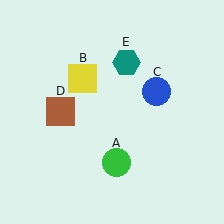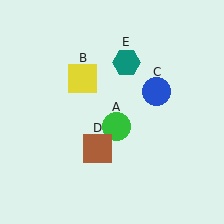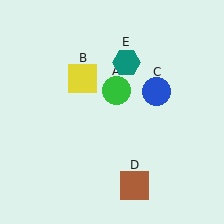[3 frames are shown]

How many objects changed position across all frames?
2 objects changed position: green circle (object A), brown square (object D).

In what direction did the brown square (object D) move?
The brown square (object D) moved down and to the right.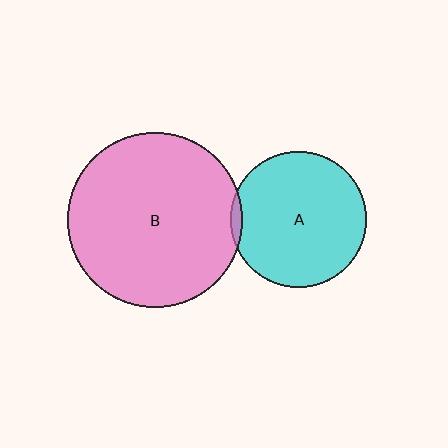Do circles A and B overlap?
Yes.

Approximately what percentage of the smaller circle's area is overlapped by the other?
Approximately 5%.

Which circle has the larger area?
Circle B (pink).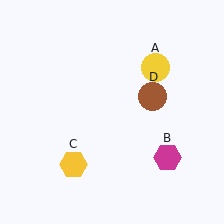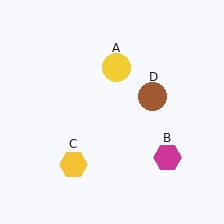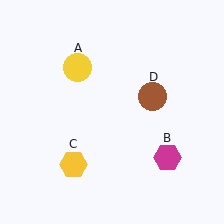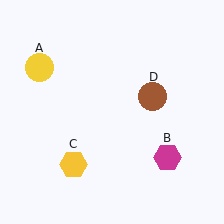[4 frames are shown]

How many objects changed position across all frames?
1 object changed position: yellow circle (object A).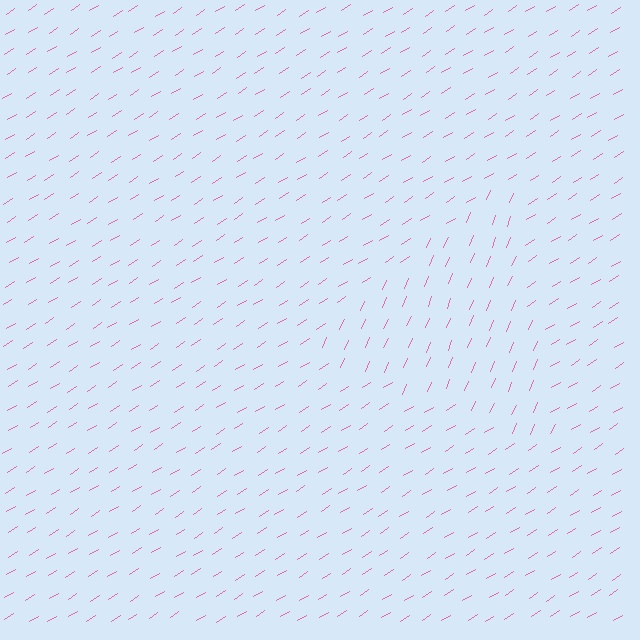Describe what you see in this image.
The image is filled with small pink line segments. A triangle region in the image has lines oriented differently from the surrounding lines, creating a visible texture boundary.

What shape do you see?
I see a triangle.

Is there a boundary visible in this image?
Yes, there is a texture boundary formed by a change in line orientation.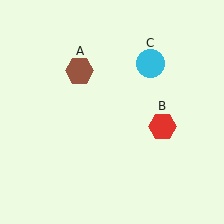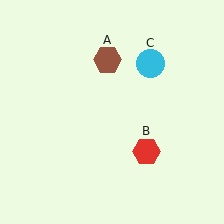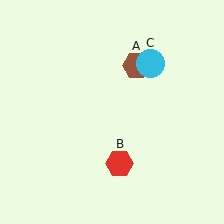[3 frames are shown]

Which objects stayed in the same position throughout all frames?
Cyan circle (object C) remained stationary.